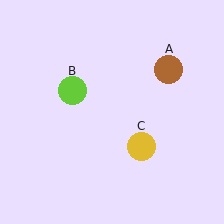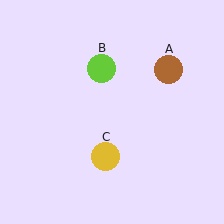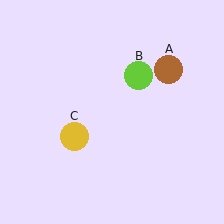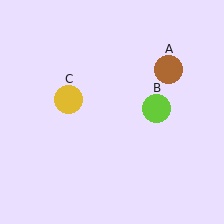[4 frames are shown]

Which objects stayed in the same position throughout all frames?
Brown circle (object A) remained stationary.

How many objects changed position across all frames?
2 objects changed position: lime circle (object B), yellow circle (object C).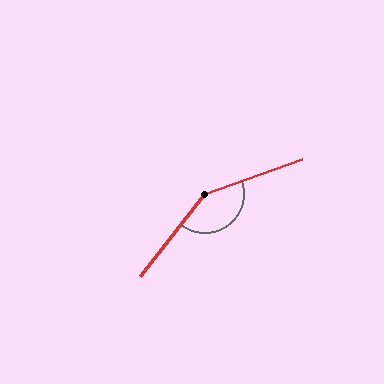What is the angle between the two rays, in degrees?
Approximately 147 degrees.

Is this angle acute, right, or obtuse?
It is obtuse.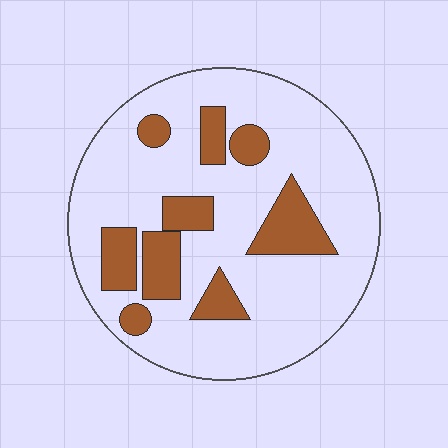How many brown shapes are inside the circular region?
9.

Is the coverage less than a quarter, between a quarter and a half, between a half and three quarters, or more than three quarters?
Less than a quarter.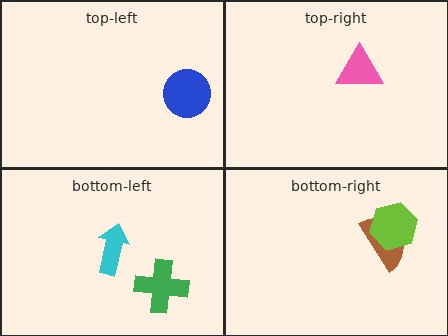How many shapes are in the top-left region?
1.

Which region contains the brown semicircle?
The bottom-right region.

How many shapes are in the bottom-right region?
2.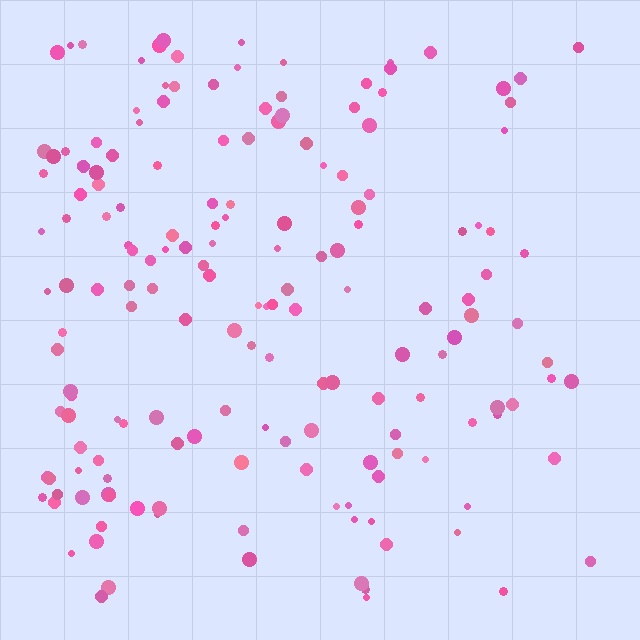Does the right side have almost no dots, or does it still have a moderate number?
Still a moderate number, just noticeably fewer than the left.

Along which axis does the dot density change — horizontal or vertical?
Horizontal.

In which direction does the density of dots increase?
From right to left, with the left side densest.